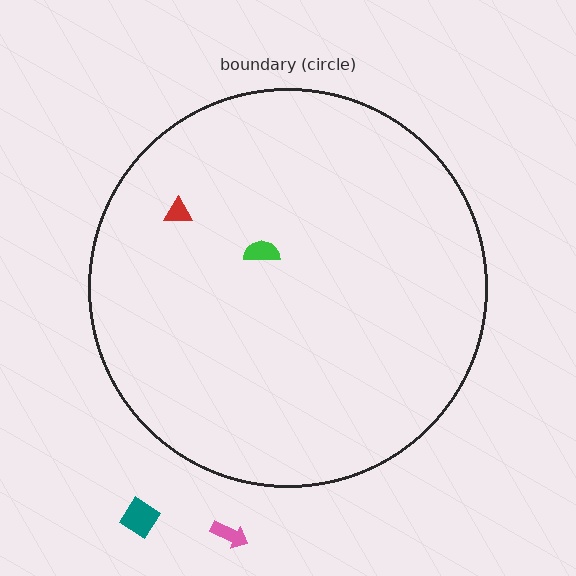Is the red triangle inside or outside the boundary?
Inside.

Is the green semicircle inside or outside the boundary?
Inside.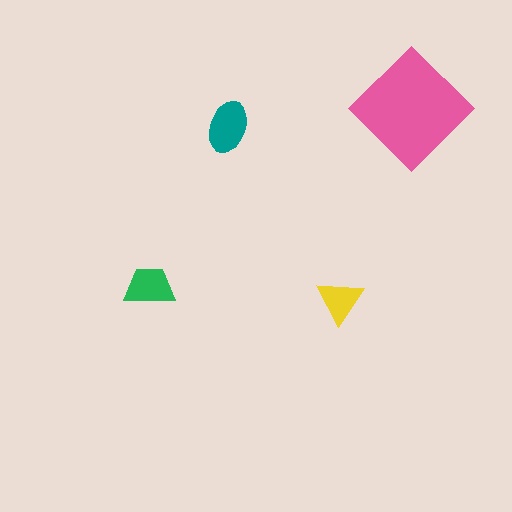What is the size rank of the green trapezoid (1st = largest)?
3rd.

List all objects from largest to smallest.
The pink diamond, the teal ellipse, the green trapezoid, the yellow triangle.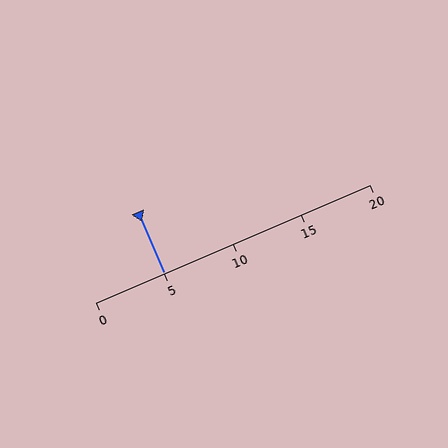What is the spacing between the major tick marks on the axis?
The major ticks are spaced 5 apart.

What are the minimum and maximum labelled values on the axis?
The axis runs from 0 to 20.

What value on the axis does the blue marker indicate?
The marker indicates approximately 5.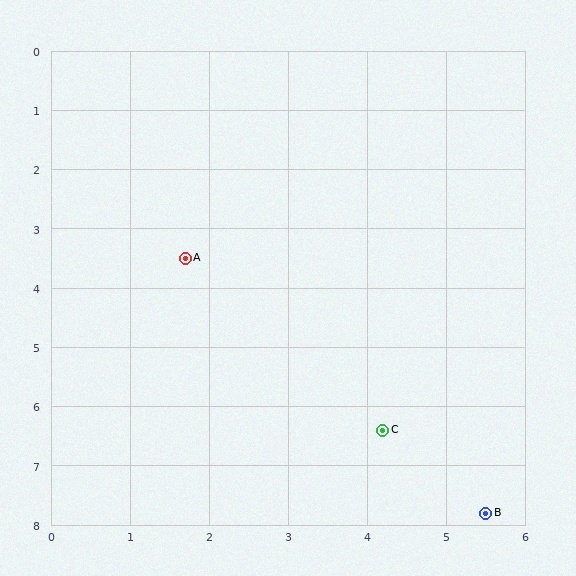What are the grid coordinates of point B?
Point B is at approximately (5.5, 7.8).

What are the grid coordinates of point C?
Point C is at approximately (4.2, 6.4).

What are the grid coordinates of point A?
Point A is at approximately (1.7, 3.5).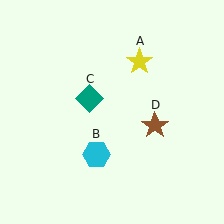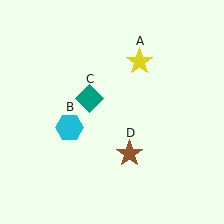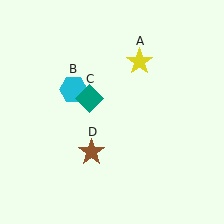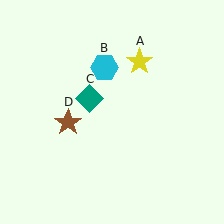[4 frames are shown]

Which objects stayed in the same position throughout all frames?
Yellow star (object A) and teal diamond (object C) remained stationary.